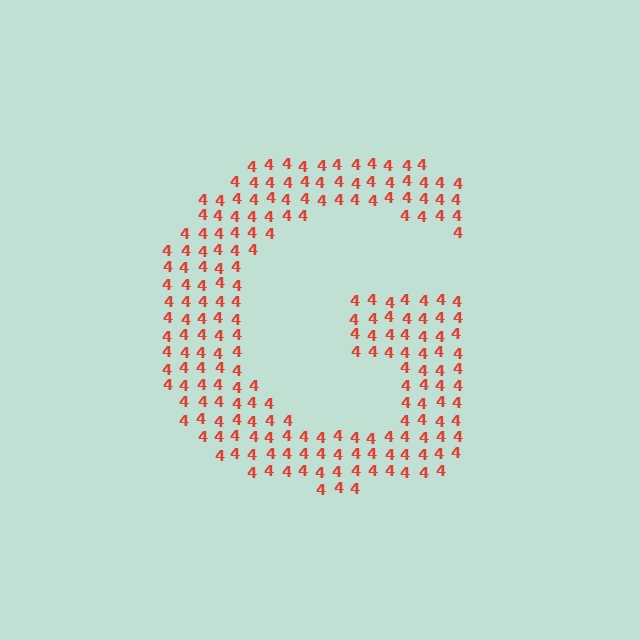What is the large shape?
The large shape is the letter G.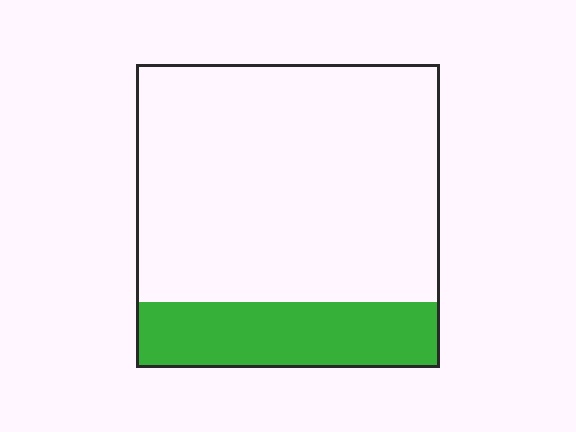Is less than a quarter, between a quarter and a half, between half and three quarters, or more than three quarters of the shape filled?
Less than a quarter.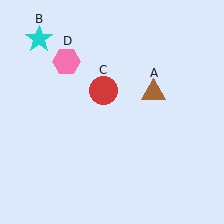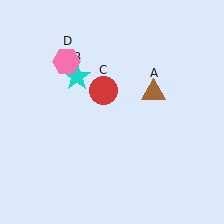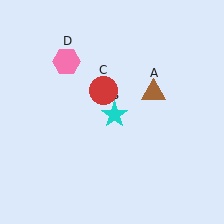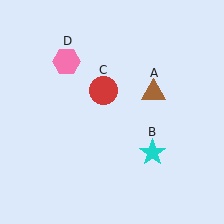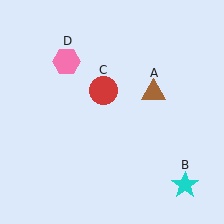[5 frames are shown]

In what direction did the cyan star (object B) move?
The cyan star (object B) moved down and to the right.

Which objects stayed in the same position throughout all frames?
Brown triangle (object A) and red circle (object C) and pink hexagon (object D) remained stationary.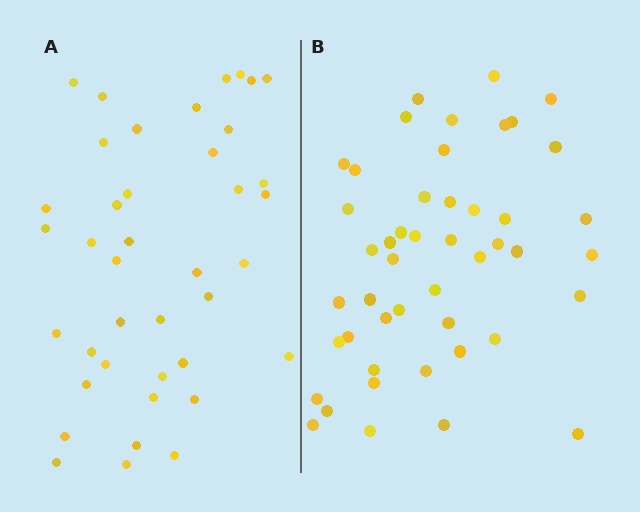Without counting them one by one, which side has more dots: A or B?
Region B (the right region) has more dots.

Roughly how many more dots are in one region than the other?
Region B has roughly 8 or so more dots than region A.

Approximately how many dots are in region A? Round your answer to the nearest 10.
About 40 dots.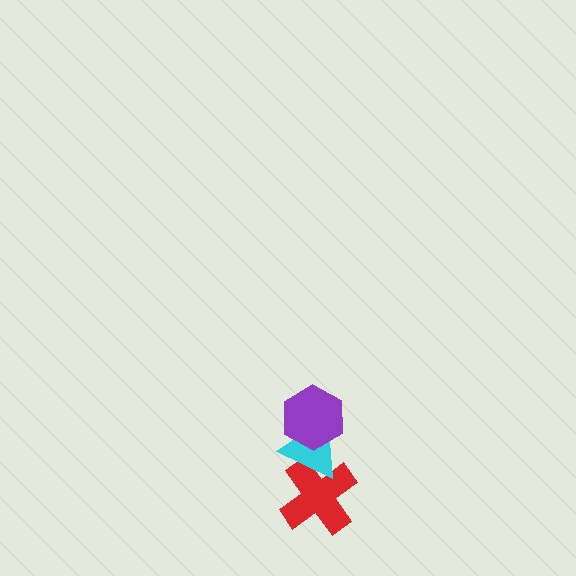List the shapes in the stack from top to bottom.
From top to bottom: the purple hexagon, the cyan triangle, the red cross.